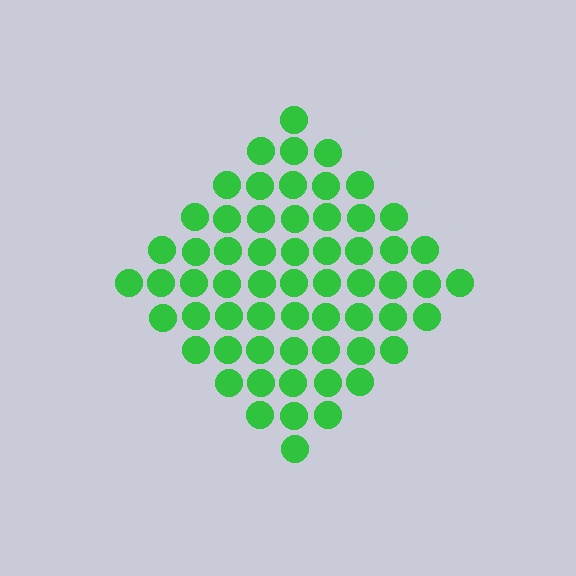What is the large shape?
The large shape is a diamond.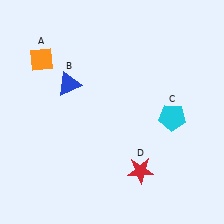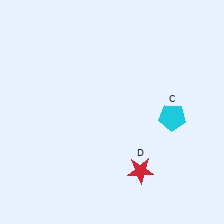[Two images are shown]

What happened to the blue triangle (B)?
The blue triangle (B) was removed in Image 2. It was in the top-left area of Image 1.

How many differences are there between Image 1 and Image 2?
There are 2 differences between the two images.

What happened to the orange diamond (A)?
The orange diamond (A) was removed in Image 2. It was in the top-left area of Image 1.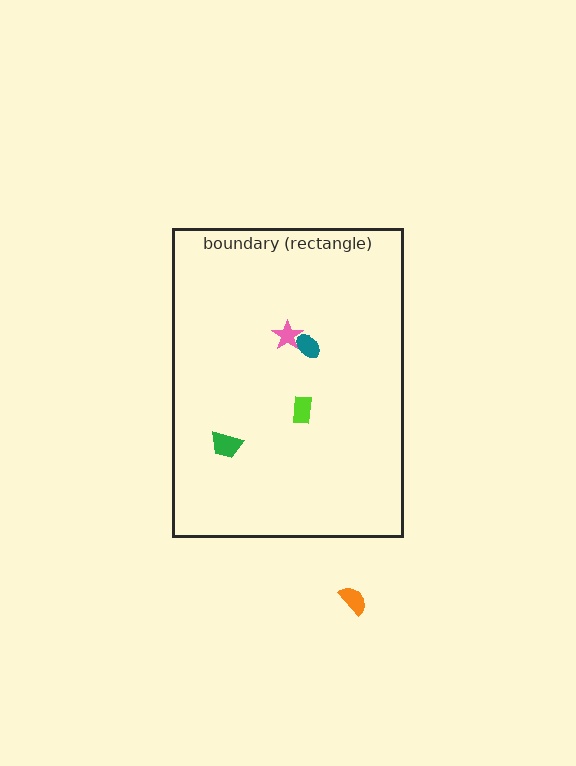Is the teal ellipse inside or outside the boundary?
Inside.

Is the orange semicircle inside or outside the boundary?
Outside.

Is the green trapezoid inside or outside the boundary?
Inside.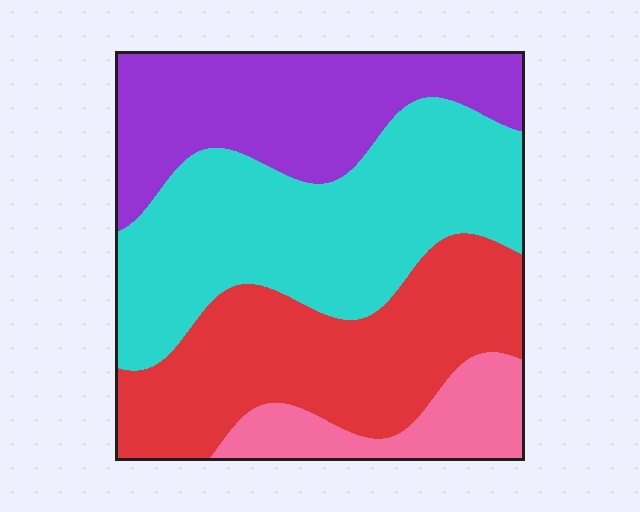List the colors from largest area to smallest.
From largest to smallest: cyan, red, purple, pink.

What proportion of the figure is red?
Red covers roughly 30% of the figure.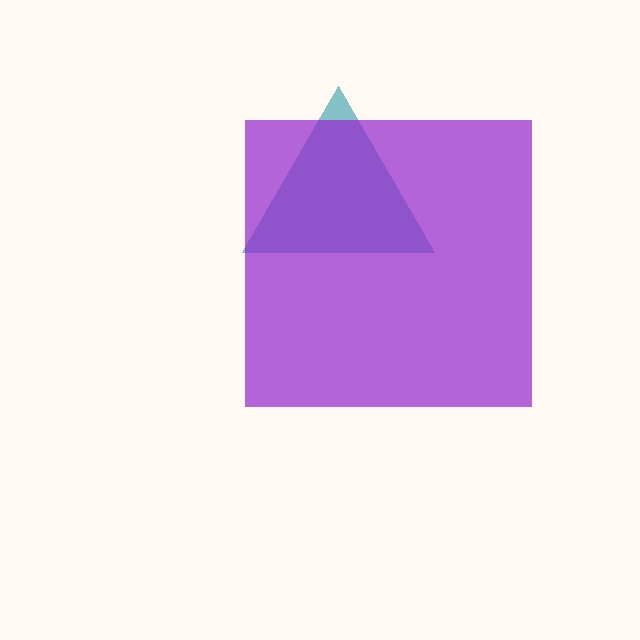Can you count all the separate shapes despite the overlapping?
Yes, there are 2 separate shapes.